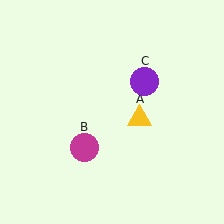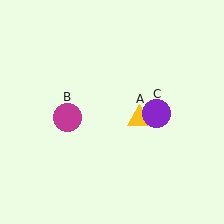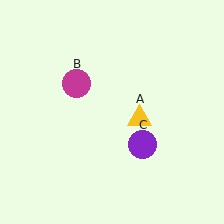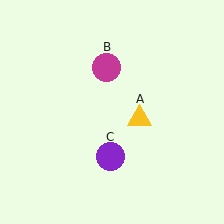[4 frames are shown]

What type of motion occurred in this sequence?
The magenta circle (object B), purple circle (object C) rotated clockwise around the center of the scene.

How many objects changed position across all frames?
2 objects changed position: magenta circle (object B), purple circle (object C).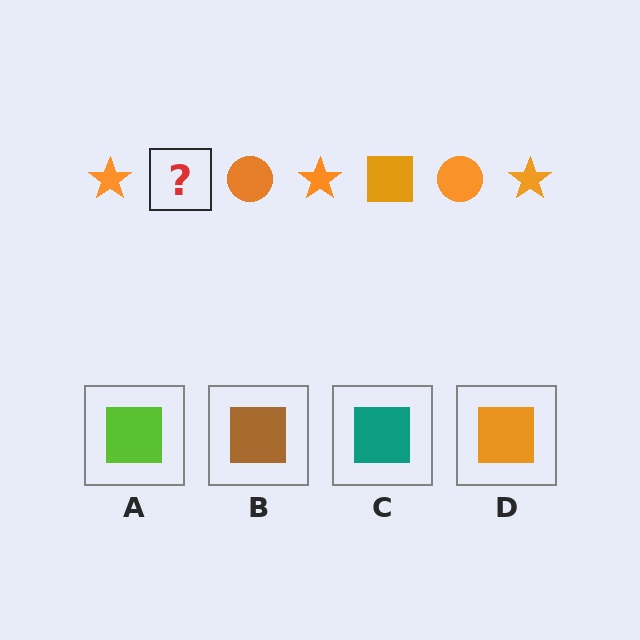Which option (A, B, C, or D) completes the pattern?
D.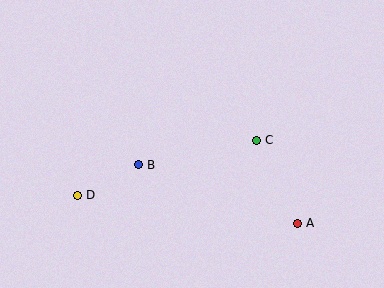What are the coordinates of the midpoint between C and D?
The midpoint between C and D is at (167, 168).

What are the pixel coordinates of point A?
Point A is at (298, 223).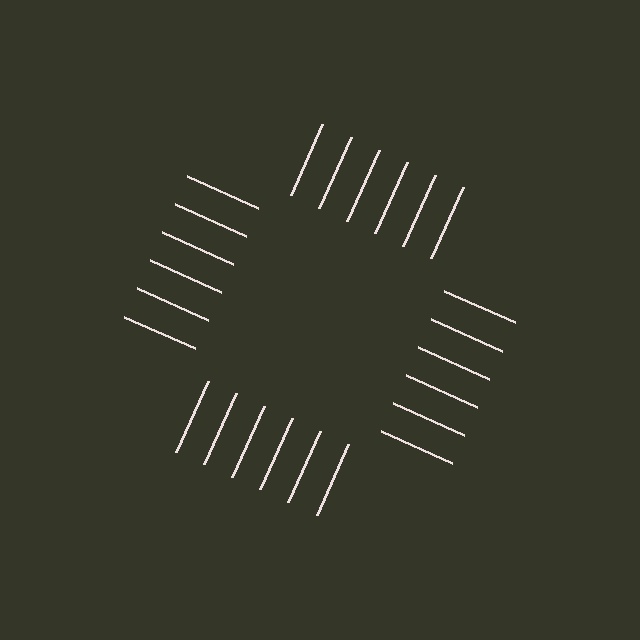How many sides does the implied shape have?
4 sides — the line-ends trace a square.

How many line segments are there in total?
24 — 6 along each of the 4 edges.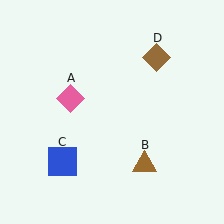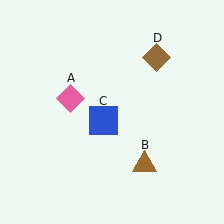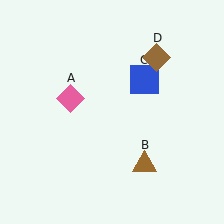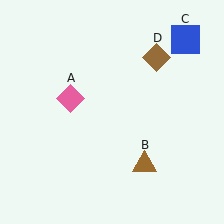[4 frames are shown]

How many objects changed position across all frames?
1 object changed position: blue square (object C).